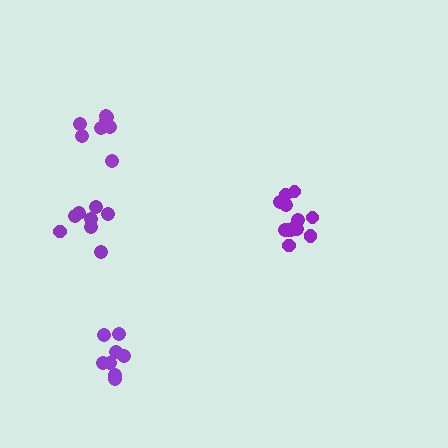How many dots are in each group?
Group 1: 8 dots, Group 2: 13 dots, Group 3: 8 dots, Group 4: 8 dots (37 total).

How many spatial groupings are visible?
There are 4 spatial groupings.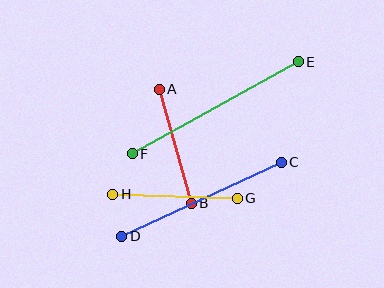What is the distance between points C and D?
The distance is approximately 176 pixels.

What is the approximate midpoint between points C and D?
The midpoint is at approximately (202, 199) pixels.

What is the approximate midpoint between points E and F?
The midpoint is at approximately (215, 108) pixels.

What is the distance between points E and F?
The distance is approximately 189 pixels.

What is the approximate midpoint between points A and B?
The midpoint is at approximately (175, 146) pixels.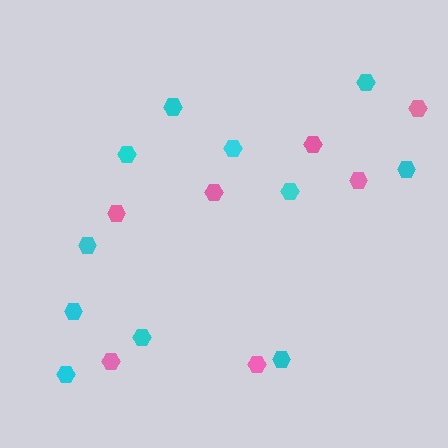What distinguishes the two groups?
There are 2 groups: one group of cyan hexagons (11) and one group of pink hexagons (7).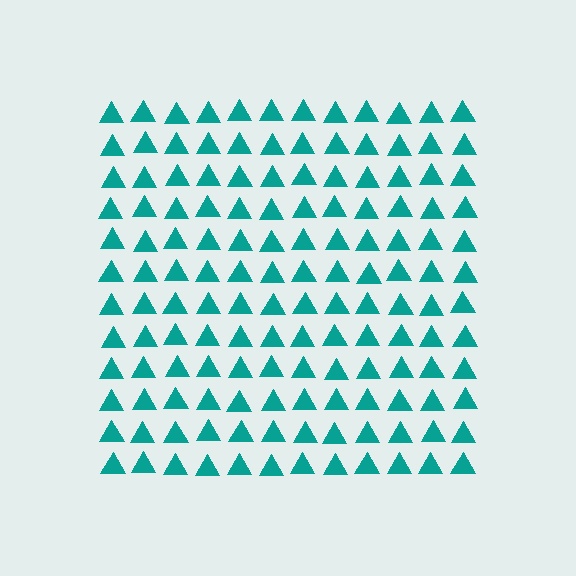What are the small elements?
The small elements are triangles.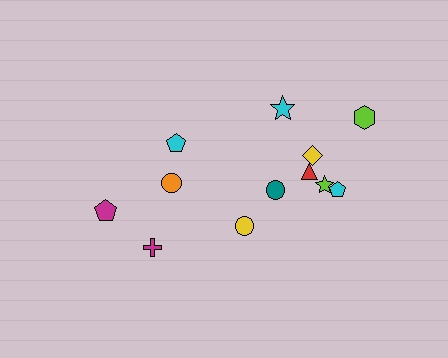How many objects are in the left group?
There are 4 objects.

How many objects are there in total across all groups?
There are 12 objects.